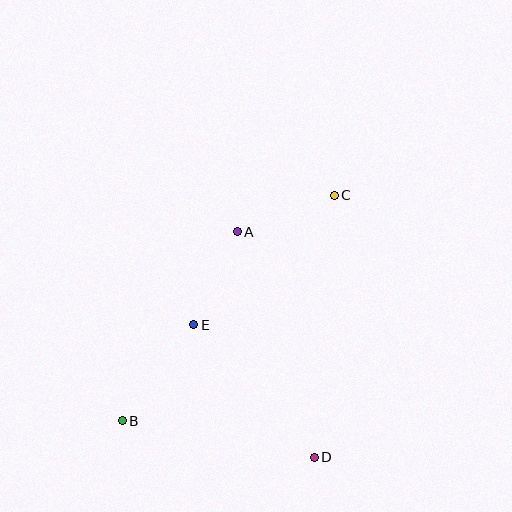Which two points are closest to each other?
Points A and E are closest to each other.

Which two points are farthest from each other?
Points B and C are farthest from each other.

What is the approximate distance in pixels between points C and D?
The distance between C and D is approximately 262 pixels.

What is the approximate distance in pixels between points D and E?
The distance between D and E is approximately 179 pixels.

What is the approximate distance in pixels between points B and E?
The distance between B and E is approximately 120 pixels.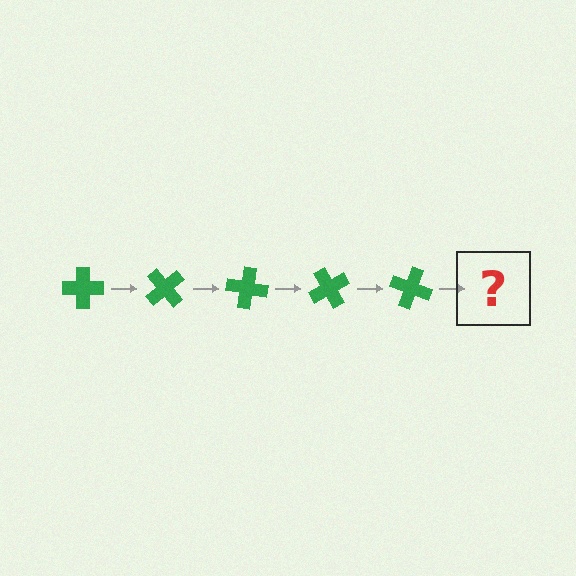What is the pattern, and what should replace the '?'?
The pattern is that the cross rotates 50 degrees each step. The '?' should be a green cross rotated 250 degrees.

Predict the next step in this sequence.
The next step is a green cross rotated 250 degrees.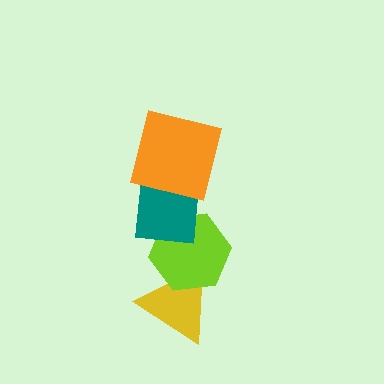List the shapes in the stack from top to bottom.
From top to bottom: the orange square, the teal square, the lime hexagon, the yellow triangle.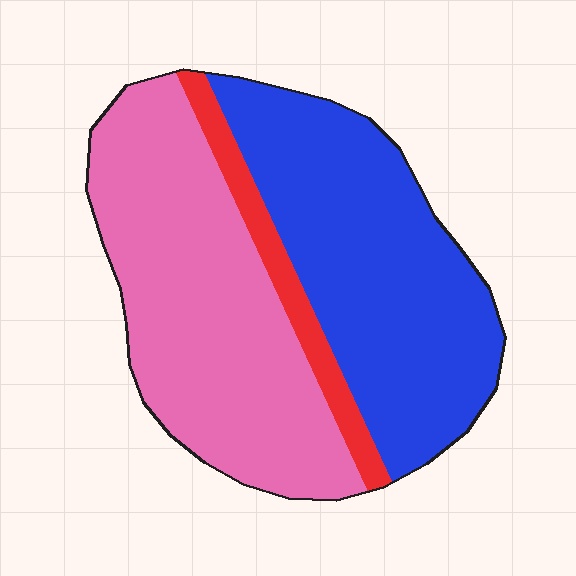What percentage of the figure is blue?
Blue takes up between a third and a half of the figure.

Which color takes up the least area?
Red, at roughly 10%.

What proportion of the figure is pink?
Pink covers 47% of the figure.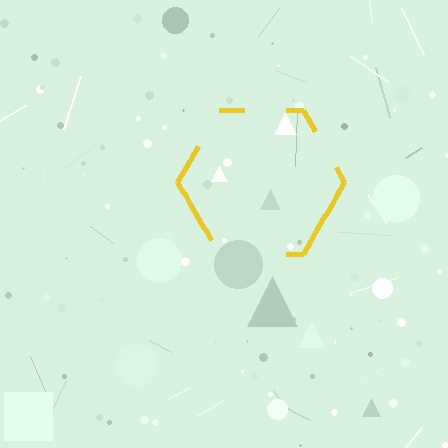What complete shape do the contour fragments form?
The contour fragments form a hexagon.